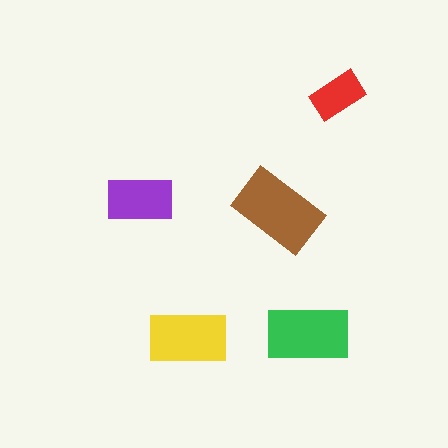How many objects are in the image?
There are 5 objects in the image.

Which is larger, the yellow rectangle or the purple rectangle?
The yellow one.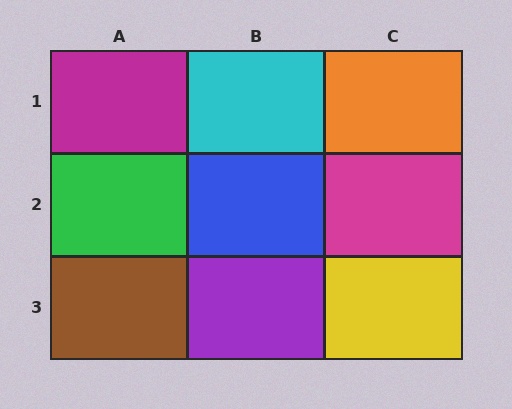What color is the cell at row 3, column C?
Yellow.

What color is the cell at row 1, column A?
Magenta.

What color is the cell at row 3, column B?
Purple.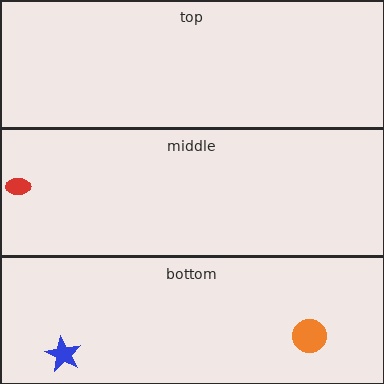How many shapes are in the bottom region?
2.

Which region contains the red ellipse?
The middle region.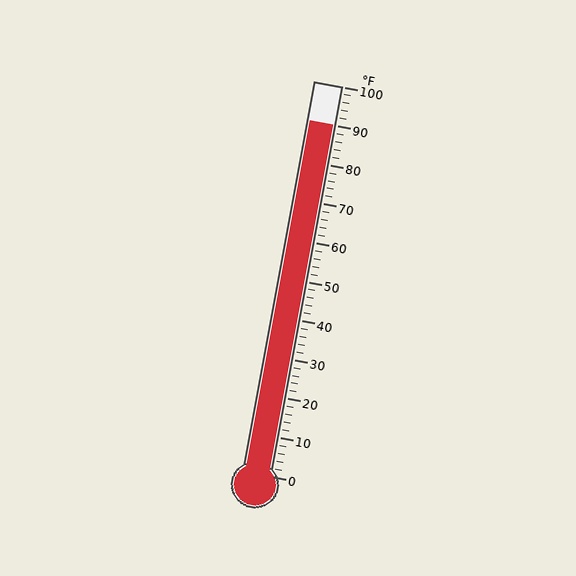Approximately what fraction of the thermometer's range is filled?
The thermometer is filled to approximately 90% of its range.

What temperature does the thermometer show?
The thermometer shows approximately 90°F.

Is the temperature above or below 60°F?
The temperature is above 60°F.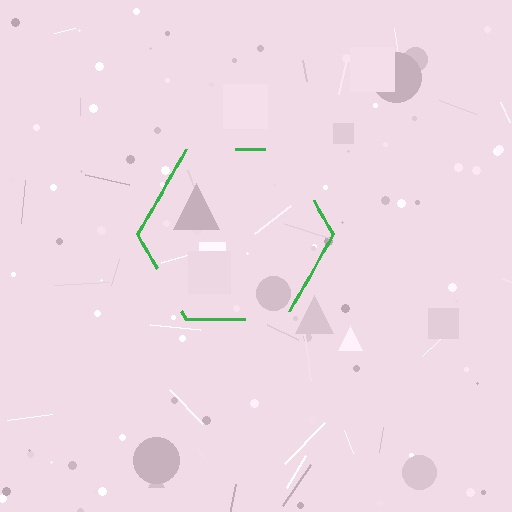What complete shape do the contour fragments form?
The contour fragments form a hexagon.